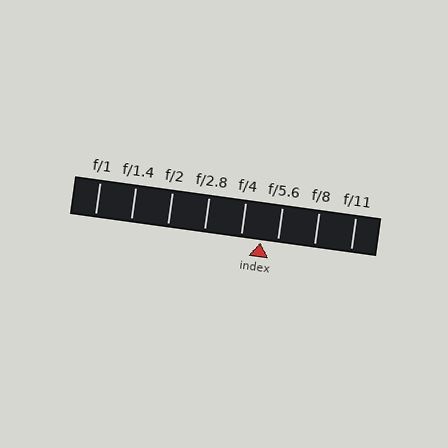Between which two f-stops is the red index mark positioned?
The index mark is between f/4 and f/5.6.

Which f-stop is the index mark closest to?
The index mark is closest to f/5.6.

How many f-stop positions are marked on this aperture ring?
There are 8 f-stop positions marked.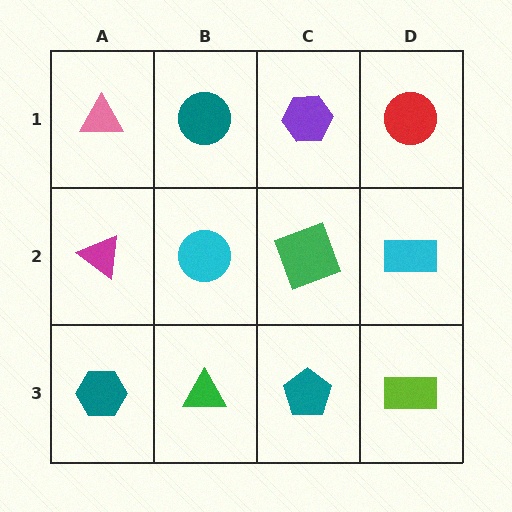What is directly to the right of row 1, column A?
A teal circle.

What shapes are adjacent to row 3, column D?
A cyan rectangle (row 2, column D), a teal pentagon (row 3, column C).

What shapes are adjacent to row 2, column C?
A purple hexagon (row 1, column C), a teal pentagon (row 3, column C), a cyan circle (row 2, column B), a cyan rectangle (row 2, column D).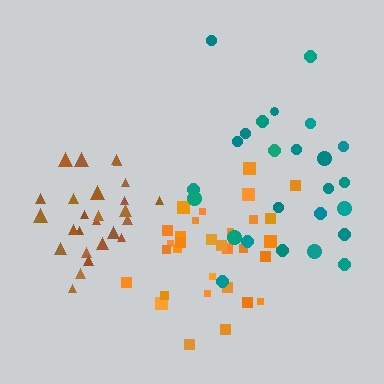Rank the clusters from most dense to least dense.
brown, orange, teal.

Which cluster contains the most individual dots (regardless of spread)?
Orange (31).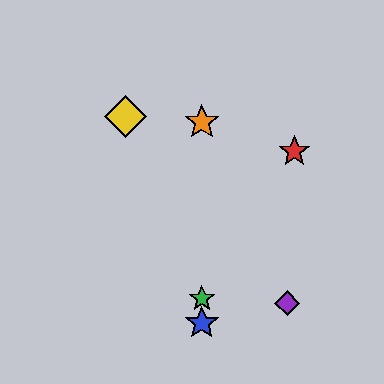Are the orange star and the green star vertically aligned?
Yes, both are at x≈202.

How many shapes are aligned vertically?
3 shapes (the blue star, the green star, the orange star) are aligned vertically.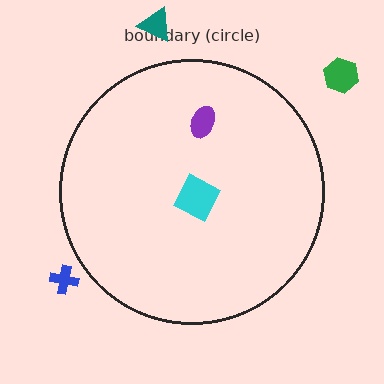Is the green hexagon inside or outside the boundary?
Outside.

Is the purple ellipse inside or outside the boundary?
Inside.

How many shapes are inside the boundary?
2 inside, 3 outside.